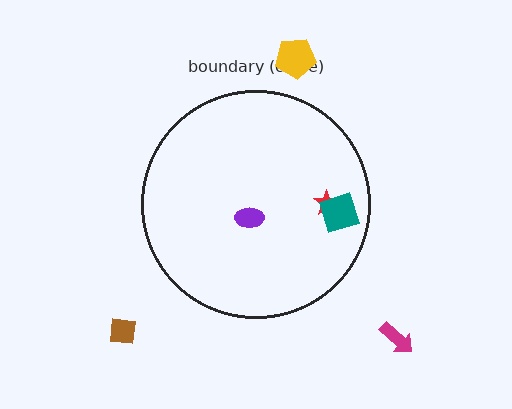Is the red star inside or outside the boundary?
Inside.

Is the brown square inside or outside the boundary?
Outside.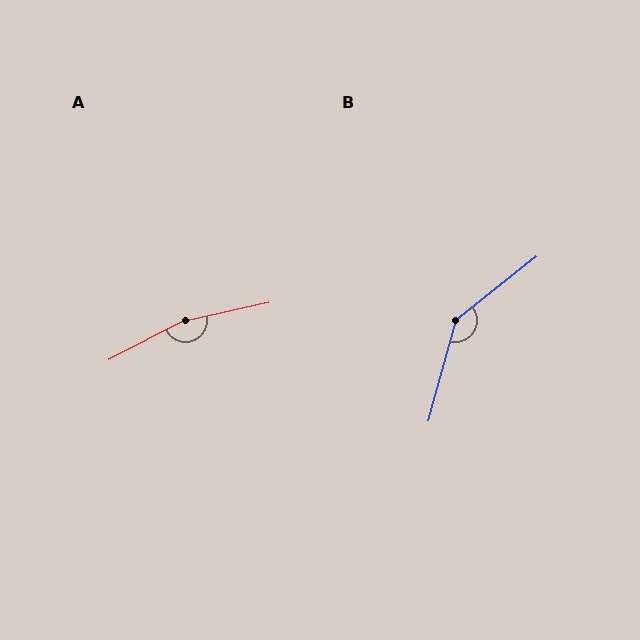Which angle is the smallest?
B, at approximately 144 degrees.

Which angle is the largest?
A, at approximately 165 degrees.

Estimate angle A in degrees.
Approximately 165 degrees.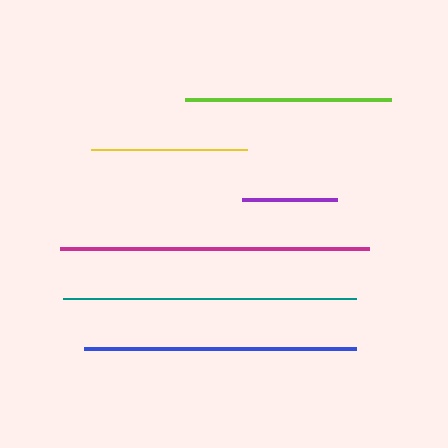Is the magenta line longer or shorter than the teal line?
The magenta line is longer than the teal line.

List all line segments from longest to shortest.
From longest to shortest: magenta, teal, blue, lime, yellow, purple.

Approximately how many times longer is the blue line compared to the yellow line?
The blue line is approximately 1.7 times the length of the yellow line.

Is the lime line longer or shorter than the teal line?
The teal line is longer than the lime line.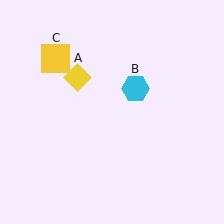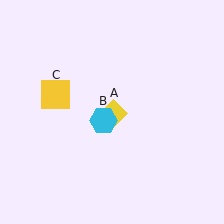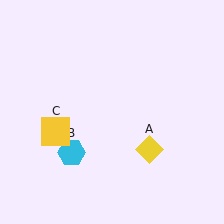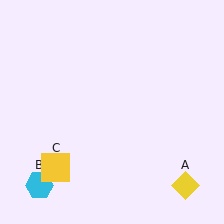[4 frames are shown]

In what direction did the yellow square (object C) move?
The yellow square (object C) moved down.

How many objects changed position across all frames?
3 objects changed position: yellow diamond (object A), cyan hexagon (object B), yellow square (object C).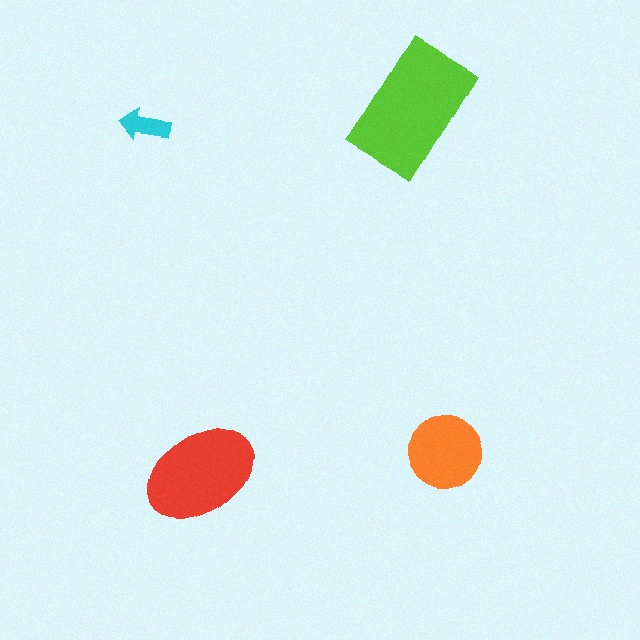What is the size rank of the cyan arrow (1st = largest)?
4th.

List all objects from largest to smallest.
The lime rectangle, the red ellipse, the orange circle, the cyan arrow.